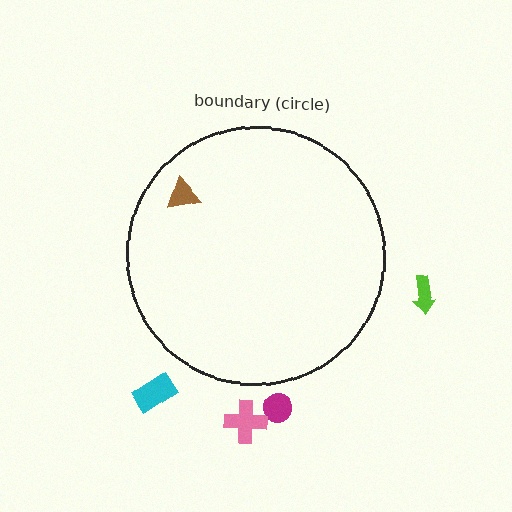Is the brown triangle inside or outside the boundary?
Inside.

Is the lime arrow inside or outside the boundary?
Outside.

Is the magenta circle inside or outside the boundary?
Outside.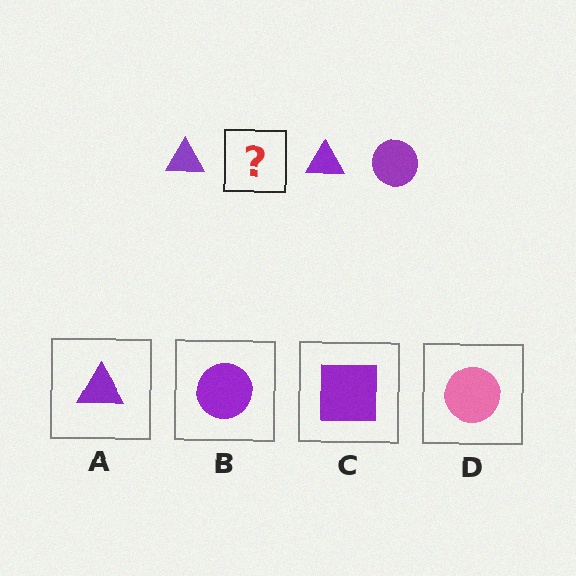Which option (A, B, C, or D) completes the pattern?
B.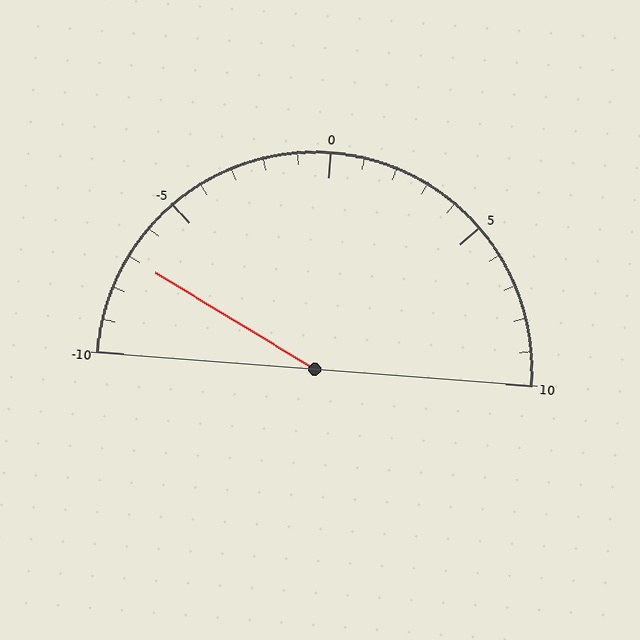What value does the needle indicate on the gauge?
The needle indicates approximately -7.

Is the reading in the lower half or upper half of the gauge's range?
The reading is in the lower half of the range (-10 to 10).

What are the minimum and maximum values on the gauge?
The gauge ranges from -10 to 10.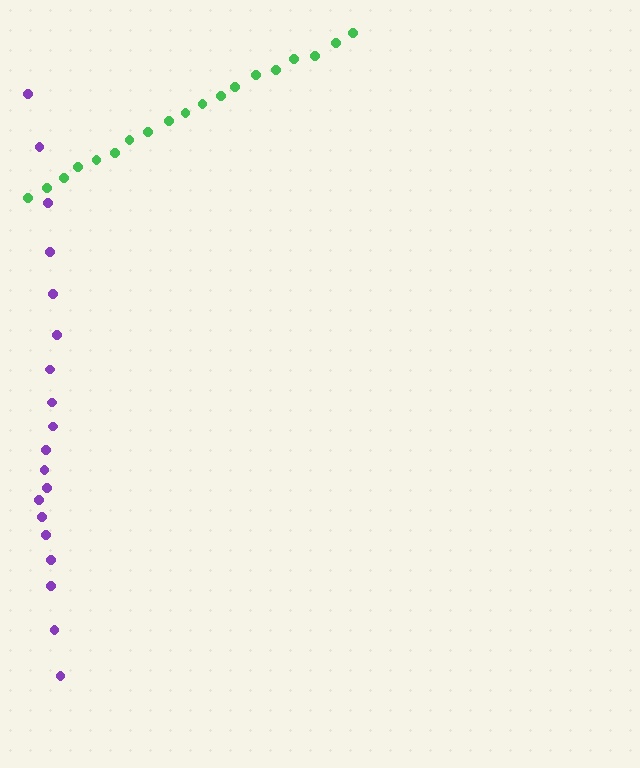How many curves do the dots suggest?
There are 2 distinct paths.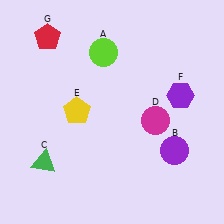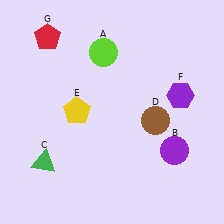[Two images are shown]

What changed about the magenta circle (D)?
In Image 1, D is magenta. In Image 2, it changed to brown.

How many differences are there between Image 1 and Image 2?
There is 1 difference between the two images.